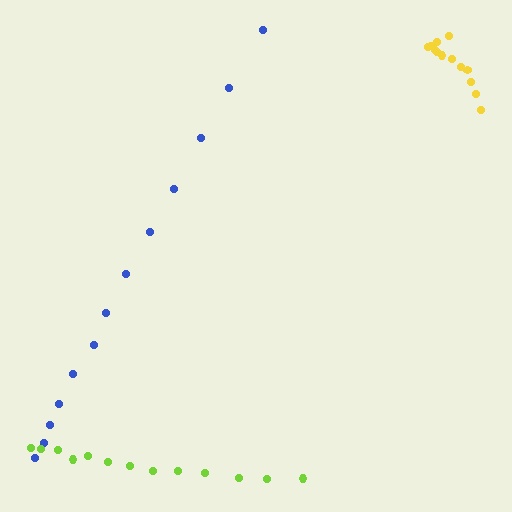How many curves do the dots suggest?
There are 3 distinct paths.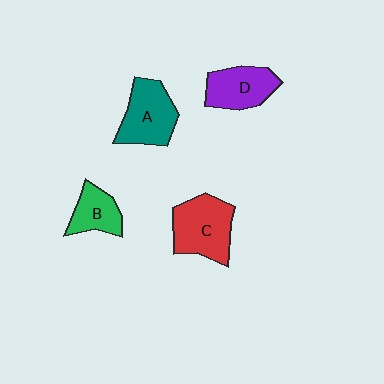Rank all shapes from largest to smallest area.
From largest to smallest: C (red), A (teal), D (purple), B (green).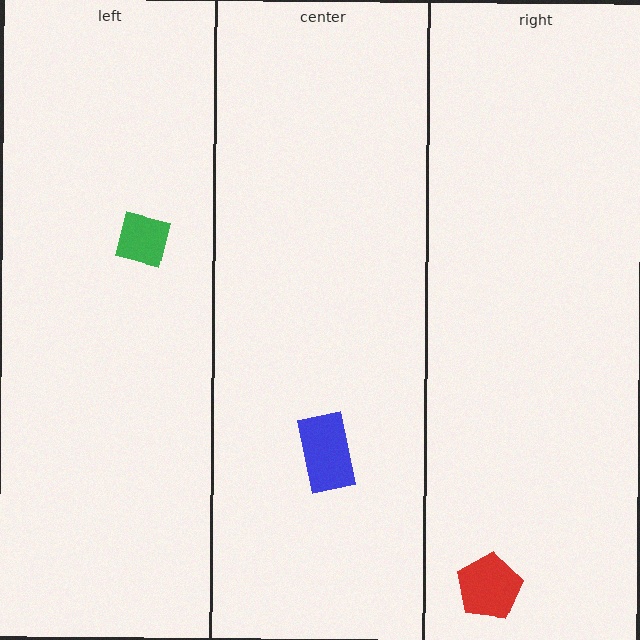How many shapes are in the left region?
1.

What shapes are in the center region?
The blue rectangle.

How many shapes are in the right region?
1.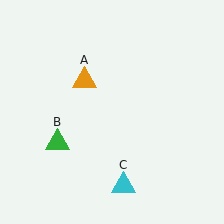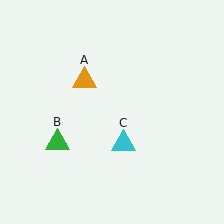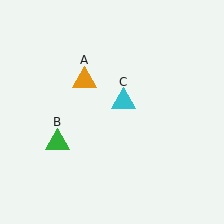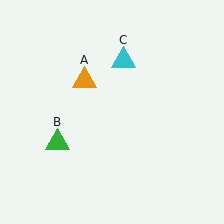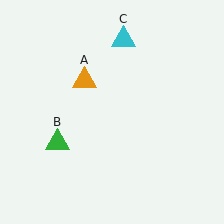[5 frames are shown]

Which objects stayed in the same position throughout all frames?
Orange triangle (object A) and green triangle (object B) remained stationary.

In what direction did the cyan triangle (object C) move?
The cyan triangle (object C) moved up.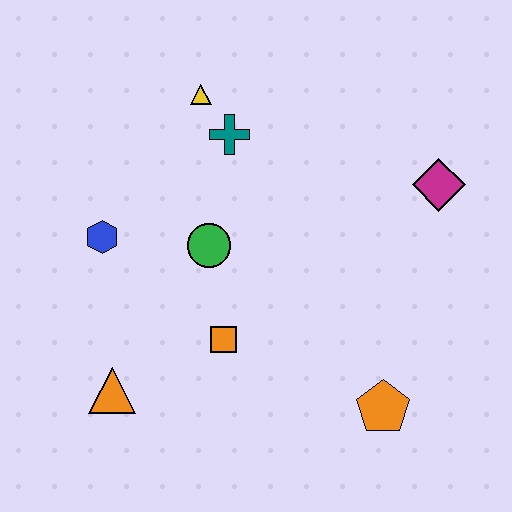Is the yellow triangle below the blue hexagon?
No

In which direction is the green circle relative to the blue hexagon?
The green circle is to the right of the blue hexagon.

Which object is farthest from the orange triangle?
The magenta diamond is farthest from the orange triangle.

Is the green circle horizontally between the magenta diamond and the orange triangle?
Yes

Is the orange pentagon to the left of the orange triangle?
No